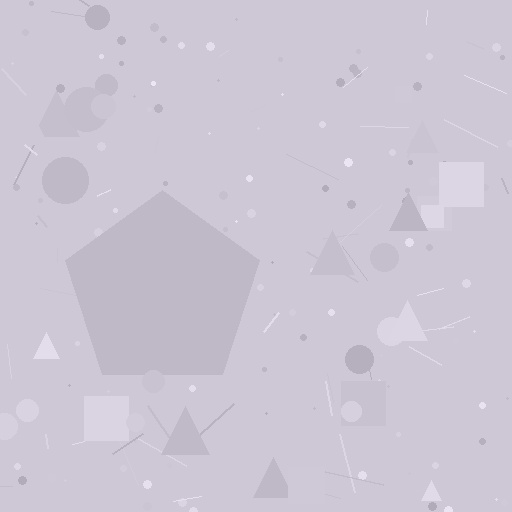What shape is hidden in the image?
A pentagon is hidden in the image.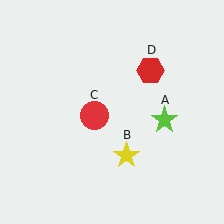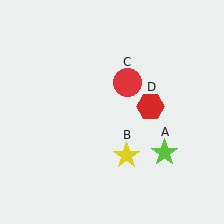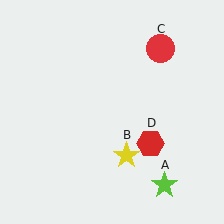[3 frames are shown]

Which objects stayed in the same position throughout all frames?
Yellow star (object B) remained stationary.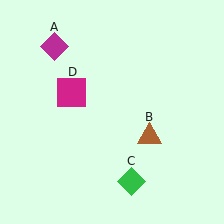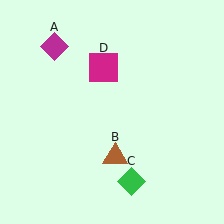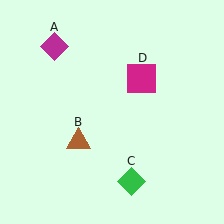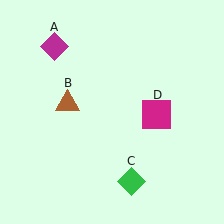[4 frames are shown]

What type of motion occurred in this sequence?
The brown triangle (object B), magenta square (object D) rotated clockwise around the center of the scene.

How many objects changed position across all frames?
2 objects changed position: brown triangle (object B), magenta square (object D).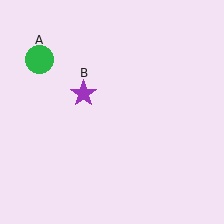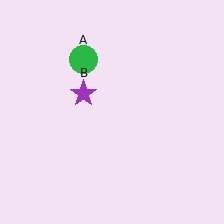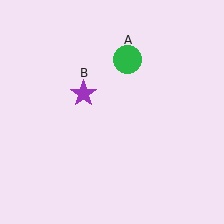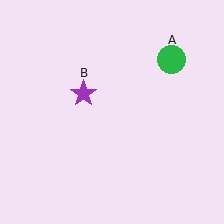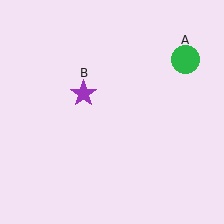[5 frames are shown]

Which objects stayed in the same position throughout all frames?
Purple star (object B) remained stationary.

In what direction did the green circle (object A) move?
The green circle (object A) moved right.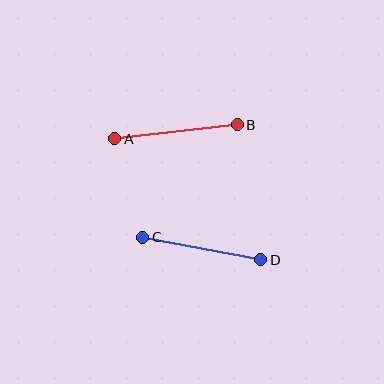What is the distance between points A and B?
The distance is approximately 123 pixels.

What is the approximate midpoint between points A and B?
The midpoint is at approximately (176, 132) pixels.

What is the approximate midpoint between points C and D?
The midpoint is at approximately (202, 249) pixels.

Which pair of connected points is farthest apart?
Points A and B are farthest apart.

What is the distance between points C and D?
The distance is approximately 120 pixels.